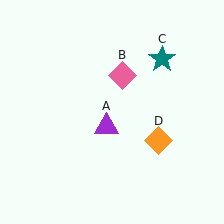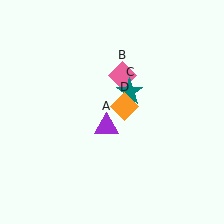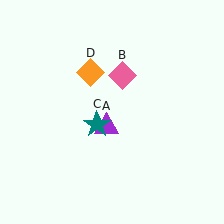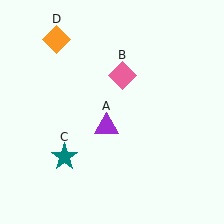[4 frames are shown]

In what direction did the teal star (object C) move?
The teal star (object C) moved down and to the left.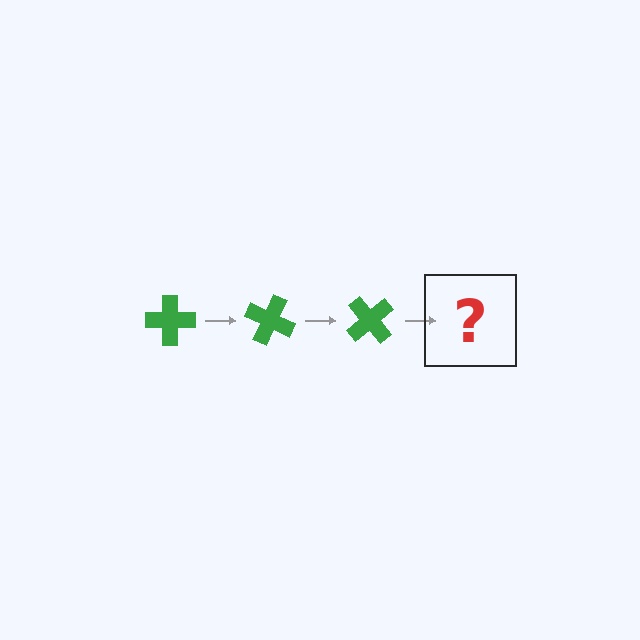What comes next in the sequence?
The next element should be a green cross rotated 75 degrees.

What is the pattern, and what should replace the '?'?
The pattern is that the cross rotates 25 degrees each step. The '?' should be a green cross rotated 75 degrees.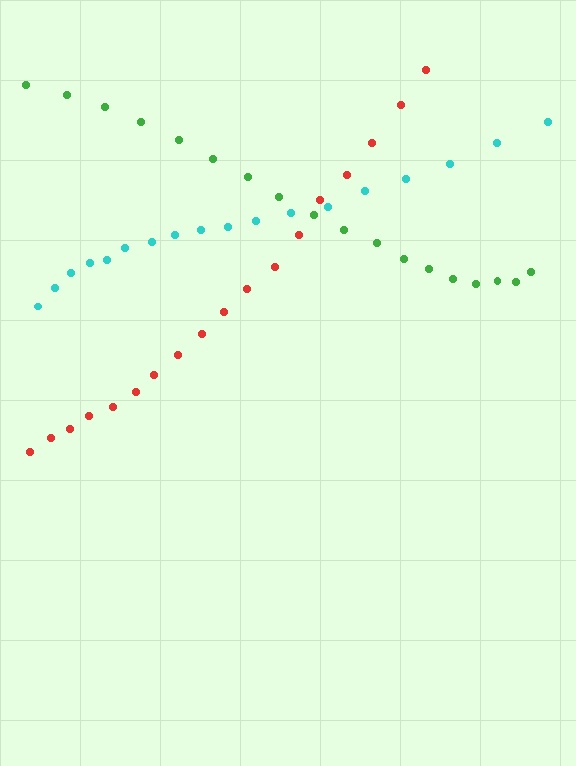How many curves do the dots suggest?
There are 3 distinct paths.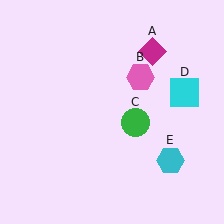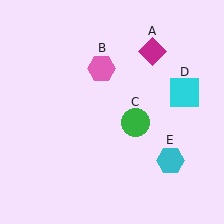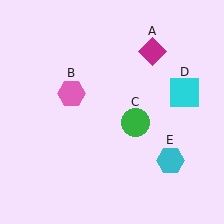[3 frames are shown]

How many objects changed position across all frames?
1 object changed position: pink hexagon (object B).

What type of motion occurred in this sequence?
The pink hexagon (object B) rotated counterclockwise around the center of the scene.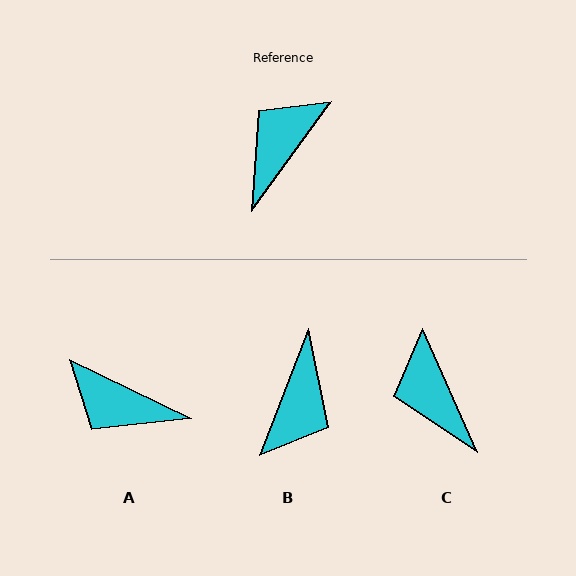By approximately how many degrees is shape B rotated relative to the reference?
Approximately 165 degrees clockwise.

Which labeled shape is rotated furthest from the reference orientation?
B, about 165 degrees away.